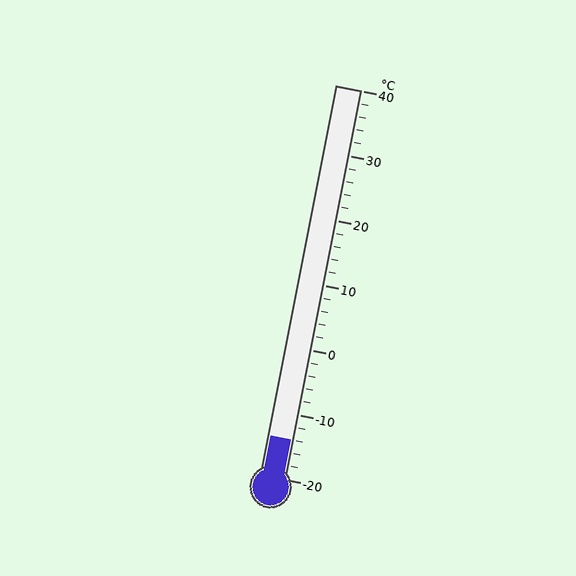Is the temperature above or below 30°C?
The temperature is below 30°C.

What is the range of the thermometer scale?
The thermometer scale ranges from -20°C to 40°C.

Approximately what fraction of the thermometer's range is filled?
The thermometer is filled to approximately 10% of its range.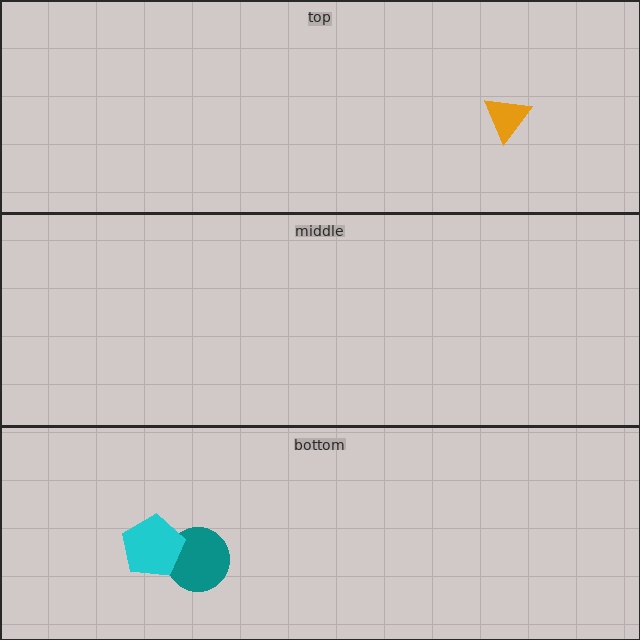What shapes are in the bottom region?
The teal circle, the cyan pentagon.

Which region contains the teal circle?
The bottom region.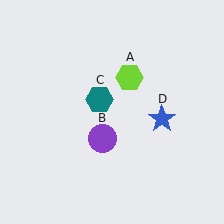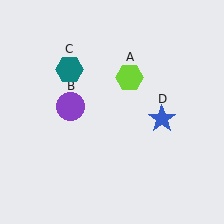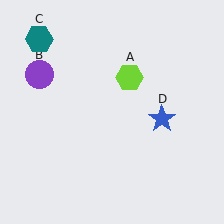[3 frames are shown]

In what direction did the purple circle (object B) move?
The purple circle (object B) moved up and to the left.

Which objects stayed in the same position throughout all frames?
Lime hexagon (object A) and blue star (object D) remained stationary.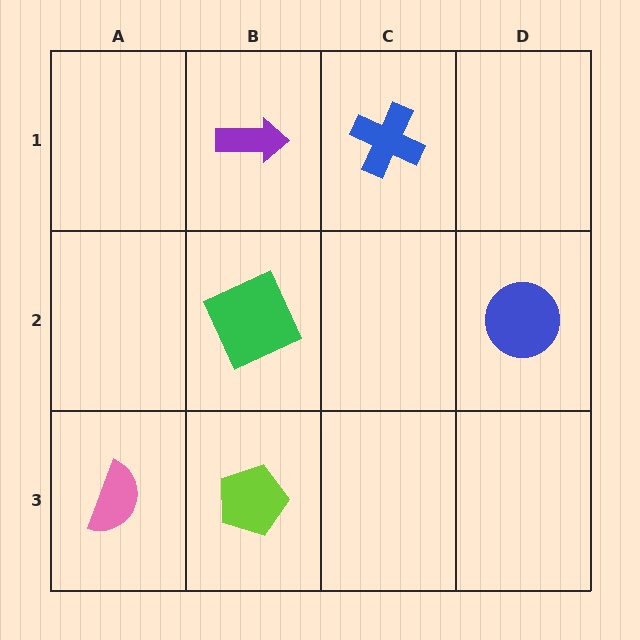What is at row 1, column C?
A blue cross.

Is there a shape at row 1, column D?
No, that cell is empty.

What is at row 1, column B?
A purple arrow.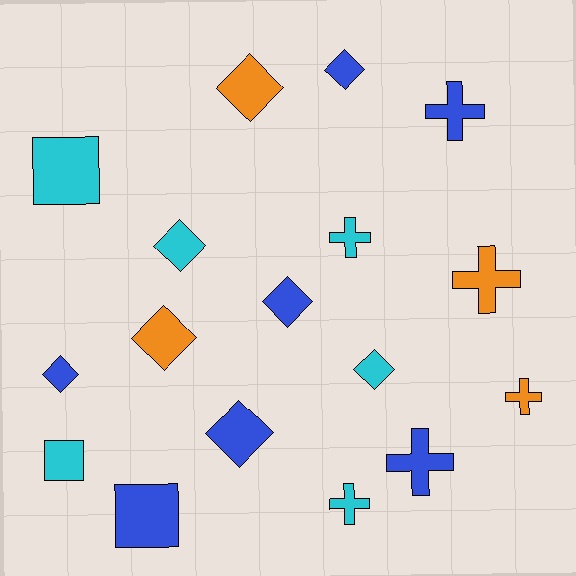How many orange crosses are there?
There are 2 orange crosses.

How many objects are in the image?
There are 17 objects.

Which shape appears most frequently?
Diamond, with 8 objects.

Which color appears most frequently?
Blue, with 7 objects.